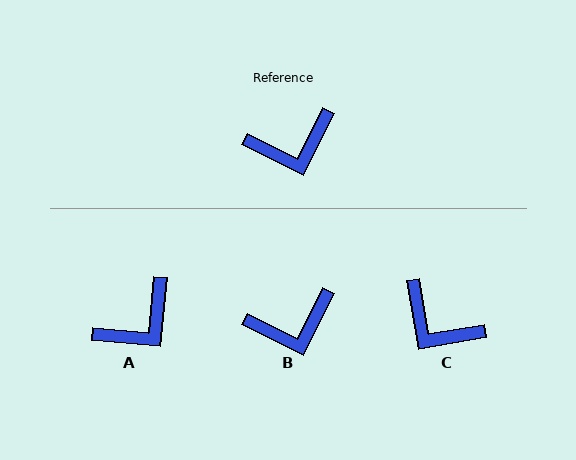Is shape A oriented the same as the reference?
No, it is off by about 21 degrees.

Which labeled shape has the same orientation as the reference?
B.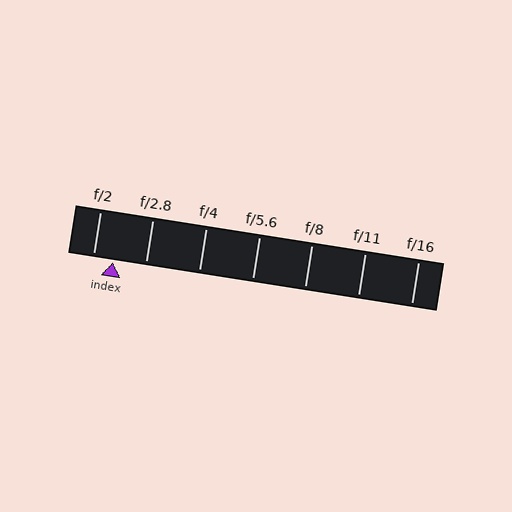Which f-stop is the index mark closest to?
The index mark is closest to f/2.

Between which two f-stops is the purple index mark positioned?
The index mark is between f/2 and f/2.8.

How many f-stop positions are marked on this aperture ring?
There are 7 f-stop positions marked.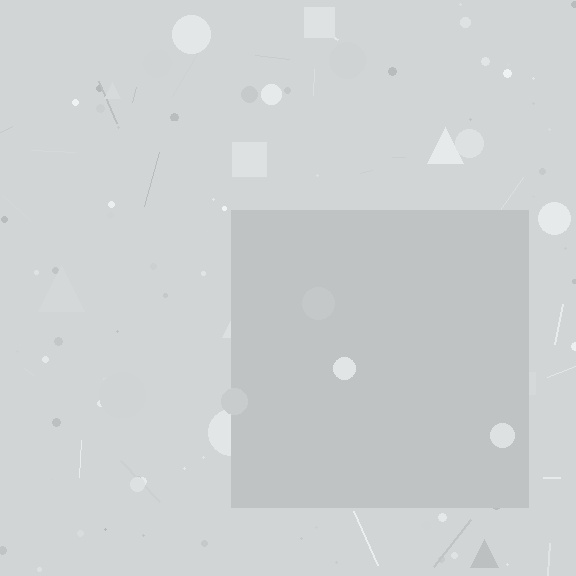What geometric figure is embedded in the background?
A square is embedded in the background.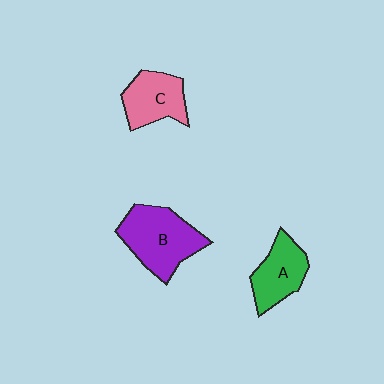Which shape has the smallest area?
Shape A (green).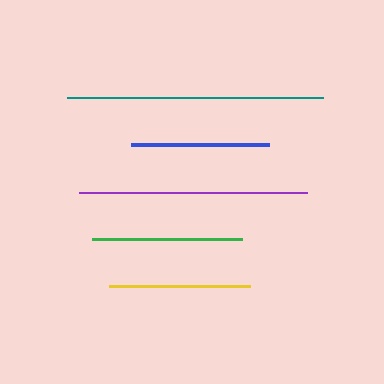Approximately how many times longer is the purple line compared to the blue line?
The purple line is approximately 1.6 times the length of the blue line.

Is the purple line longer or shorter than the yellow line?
The purple line is longer than the yellow line.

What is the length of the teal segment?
The teal segment is approximately 256 pixels long.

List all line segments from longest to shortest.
From longest to shortest: teal, purple, green, yellow, blue.